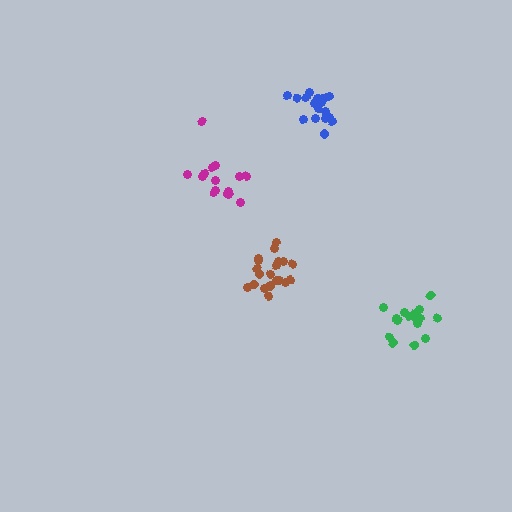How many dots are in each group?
Group 1: 15 dots, Group 2: 16 dots, Group 3: 19 dots, Group 4: 20 dots (70 total).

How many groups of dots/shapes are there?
There are 4 groups.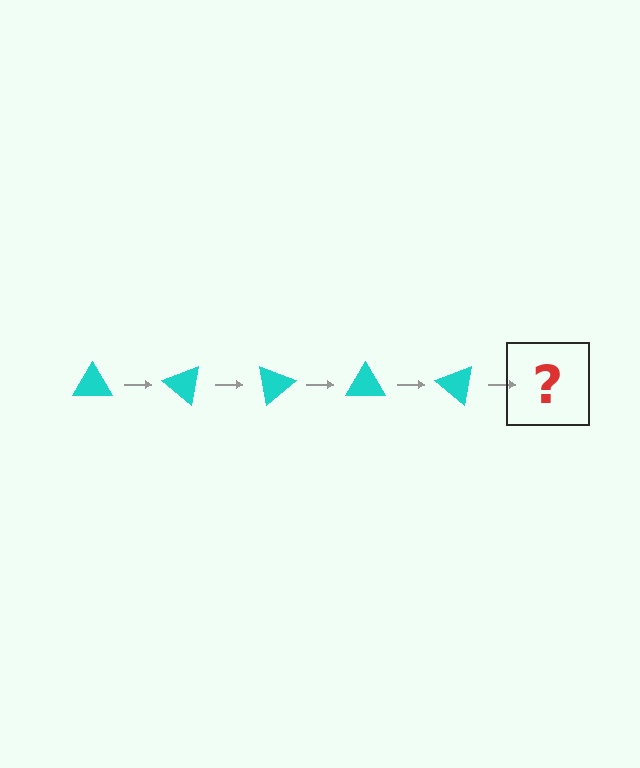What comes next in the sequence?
The next element should be a cyan triangle rotated 200 degrees.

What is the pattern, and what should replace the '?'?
The pattern is that the triangle rotates 40 degrees each step. The '?' should be a cyan triangle rotated 200 degrees.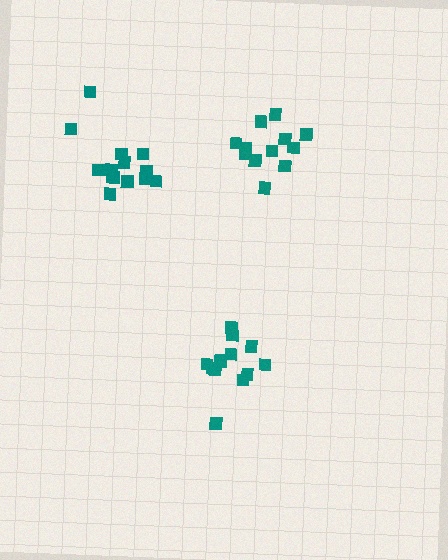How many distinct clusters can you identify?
There are 3 distinct clusters.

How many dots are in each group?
Group 1: 14 dots, Group 2: 13 dots, Group 3: 12 dots (39 total).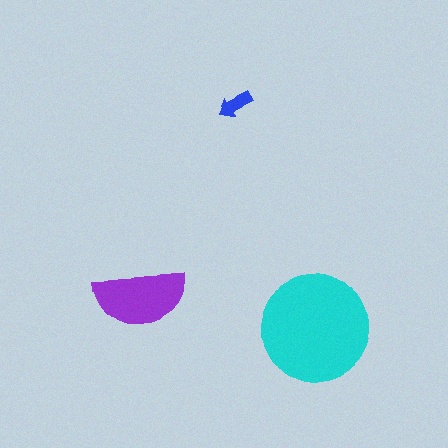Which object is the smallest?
The blue arrow.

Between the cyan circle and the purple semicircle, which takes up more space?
The cyan circle.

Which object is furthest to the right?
The cyan circle is rightmost.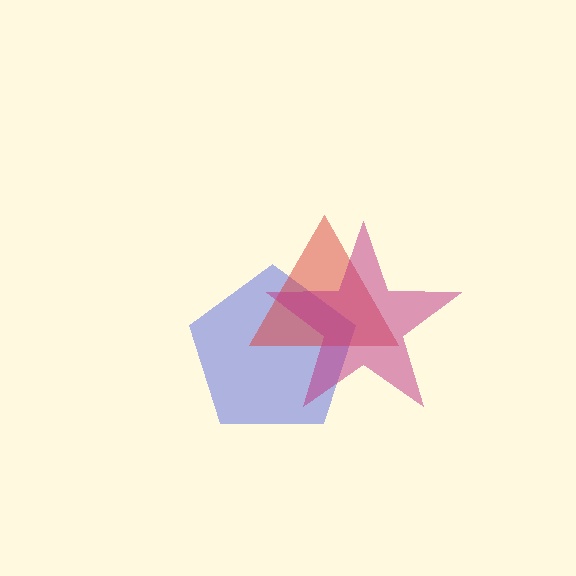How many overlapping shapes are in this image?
There are 3 overlapping shapes in the image.